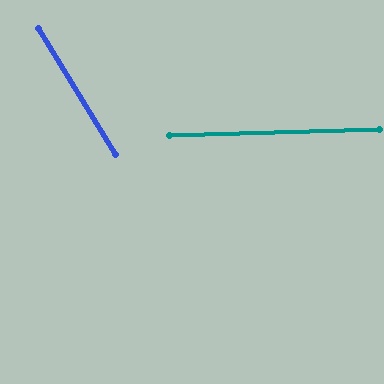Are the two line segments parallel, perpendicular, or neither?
Neither parallel nor perpendicular — they differ by about 60°.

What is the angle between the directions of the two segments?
Approximately 60 degrees.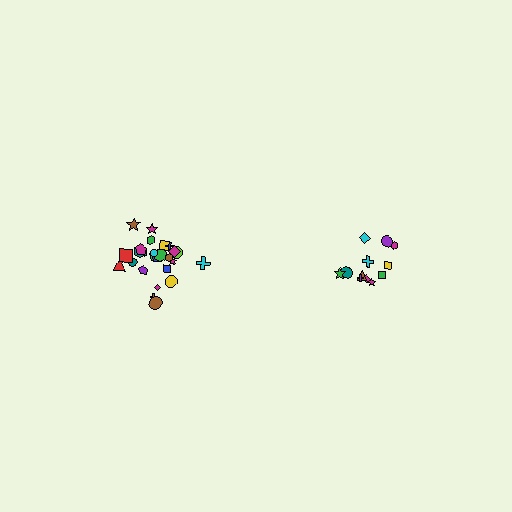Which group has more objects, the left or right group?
The left group.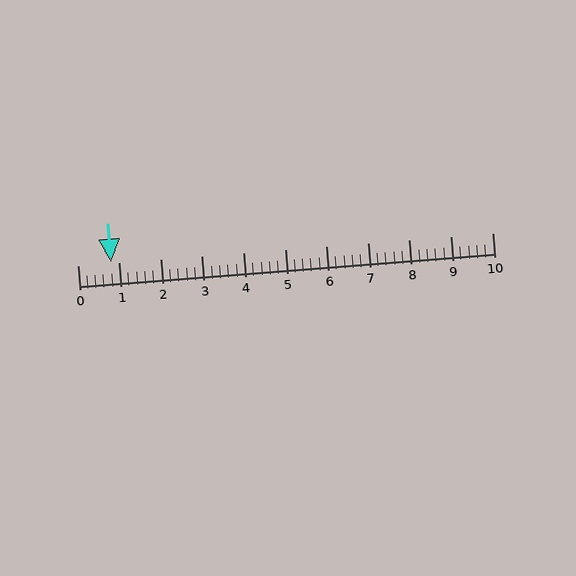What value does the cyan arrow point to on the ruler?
The cyan arrow points to approximately 0.8.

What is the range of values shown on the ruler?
The ruler shows values from 0 to 10.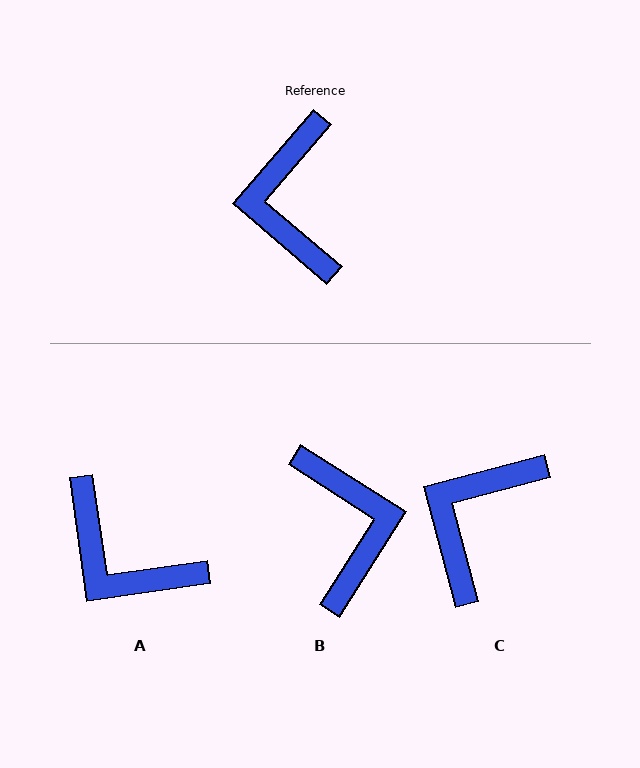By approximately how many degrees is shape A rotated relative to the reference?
Approximately 49 degrees counter-clockwise.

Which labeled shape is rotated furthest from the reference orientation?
B, about 172 degrees away.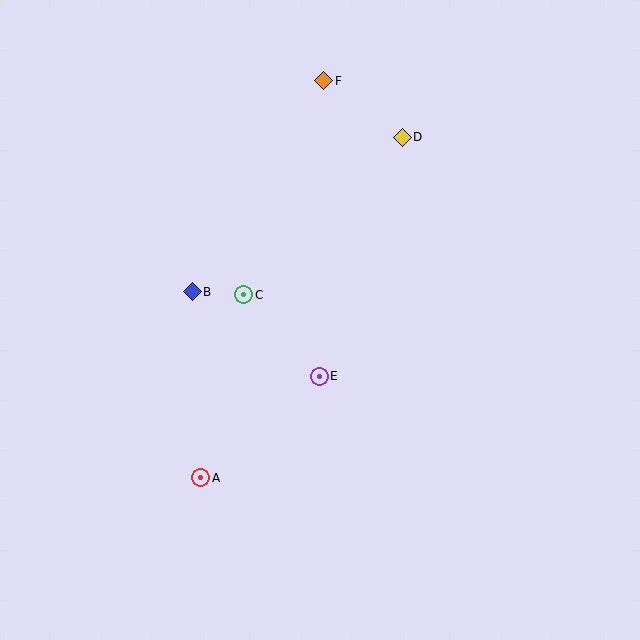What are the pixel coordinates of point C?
Point C is at (244, 295).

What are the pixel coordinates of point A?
Point A is at (201, 478).